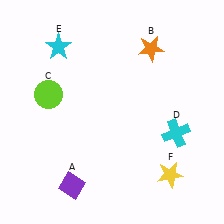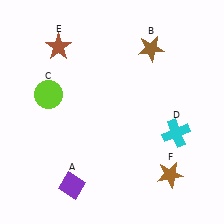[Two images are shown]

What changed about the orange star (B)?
In Image 1, B is orange. In Image 2, it changed to brown.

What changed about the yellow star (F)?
In Image 1, F is yellow. In Image 2, it changed to brown.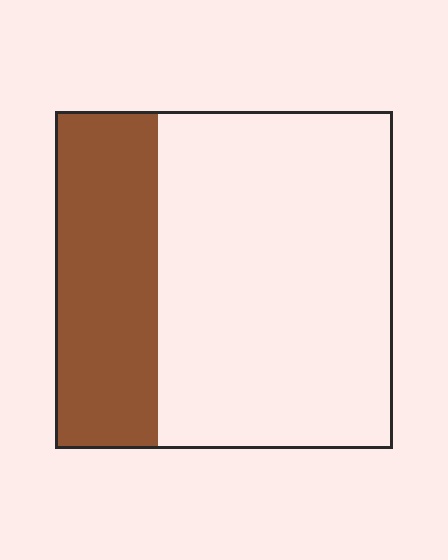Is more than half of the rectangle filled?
No.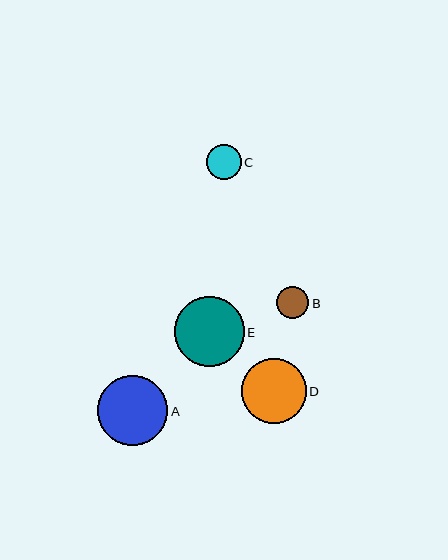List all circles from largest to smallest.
From largest to smallest: E, A, D, C, B.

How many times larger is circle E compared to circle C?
Circle E is approximately 2.0 times the size of circle C.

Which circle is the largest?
Circle E is the largest with a size of approximately 70 pixels.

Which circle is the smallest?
Circle B is the smallest with a size of approximately 32 pixels.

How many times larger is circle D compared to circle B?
Circle D is approximately 2.0 times the size of circle B.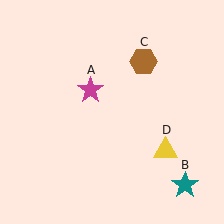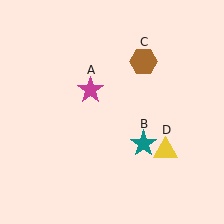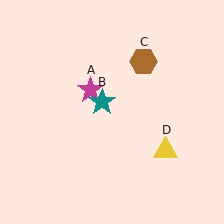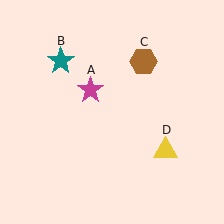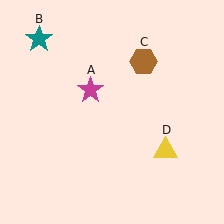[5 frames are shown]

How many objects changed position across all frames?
1 object changed position: teal star (object B).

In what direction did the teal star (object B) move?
The teal star (object B) moved up and to the left.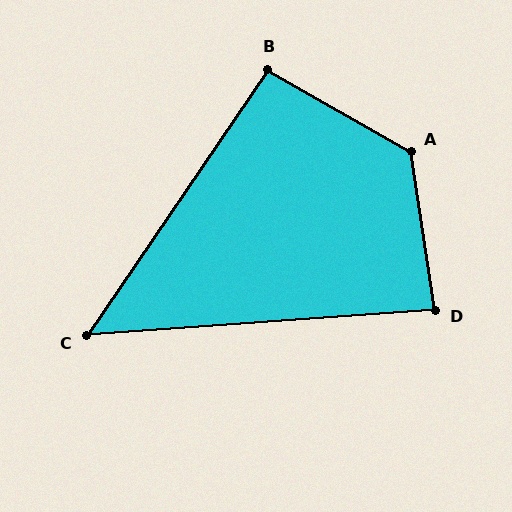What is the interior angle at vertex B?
Approximately 94 degrees (approximately right).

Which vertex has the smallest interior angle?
C, at approximately 52 degrees.